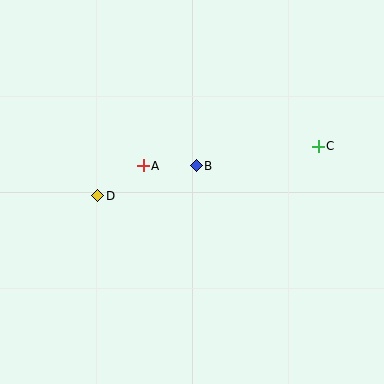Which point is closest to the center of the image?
Point B at (196, 166) is closest to the center.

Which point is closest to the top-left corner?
Point D is closest to the top-left corner.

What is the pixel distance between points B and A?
The distance between B and A is 53 pixels.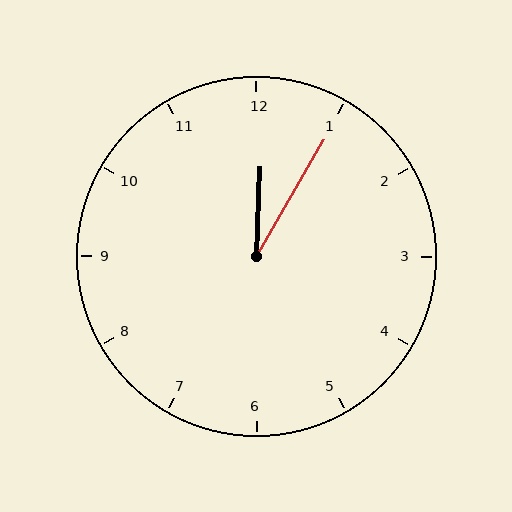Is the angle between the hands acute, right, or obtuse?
It is acute.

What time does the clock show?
12:05.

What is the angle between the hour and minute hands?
Approximately 28 degrees.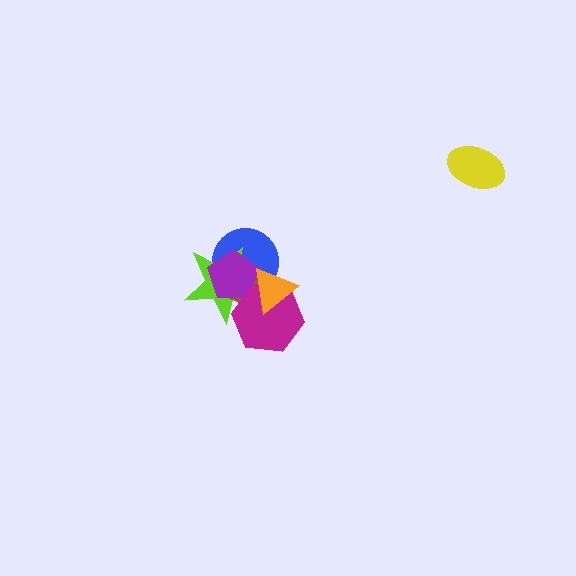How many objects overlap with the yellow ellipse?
0 objects overlap with the yellow ellipse.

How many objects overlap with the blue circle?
5 objects overlap with the blue circle.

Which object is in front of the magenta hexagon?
The orange triangle is in front of the magenta hexagon.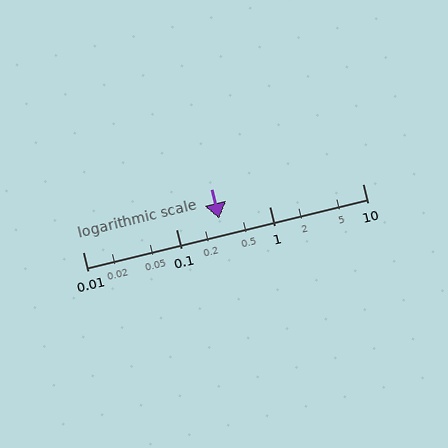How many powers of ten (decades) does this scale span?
The scale spans 3 decades, from 0.01 to 10.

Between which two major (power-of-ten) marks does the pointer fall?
The pointer is between 0.1 and 1.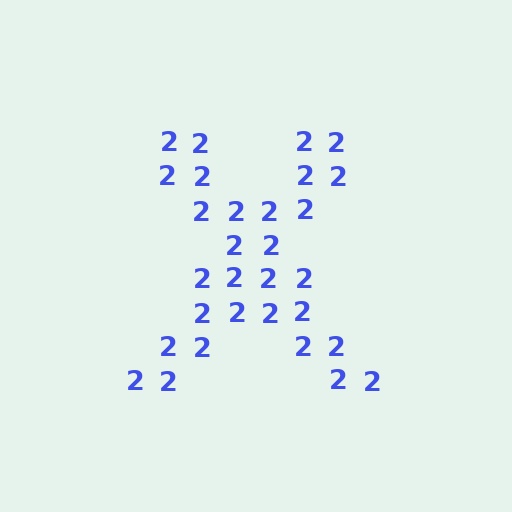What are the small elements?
The small elements are digit 2's.